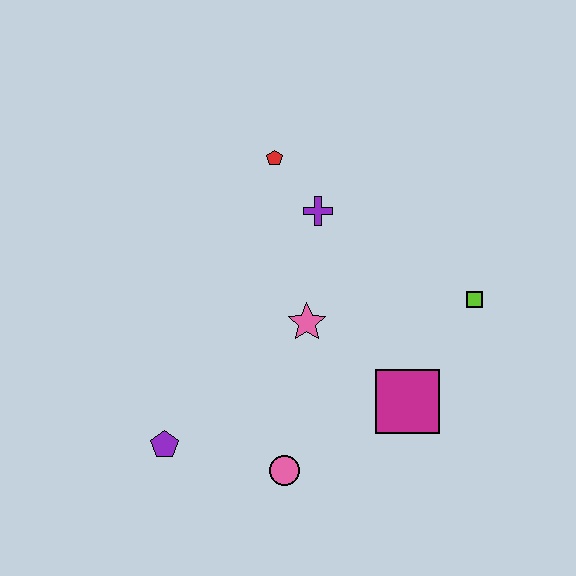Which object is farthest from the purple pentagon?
The lime square is farthest from the purple pentagon.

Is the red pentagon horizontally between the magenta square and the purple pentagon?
Yes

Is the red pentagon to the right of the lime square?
No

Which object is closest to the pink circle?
The purple pentagon is closest to the pink circle.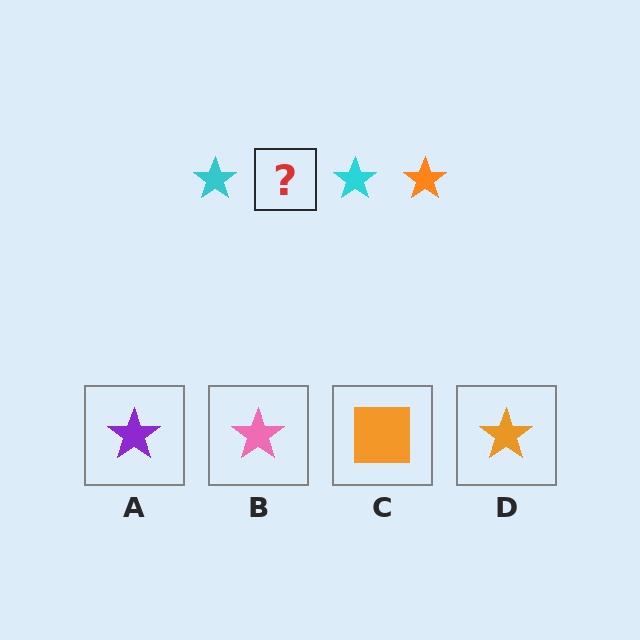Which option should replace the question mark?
Option D.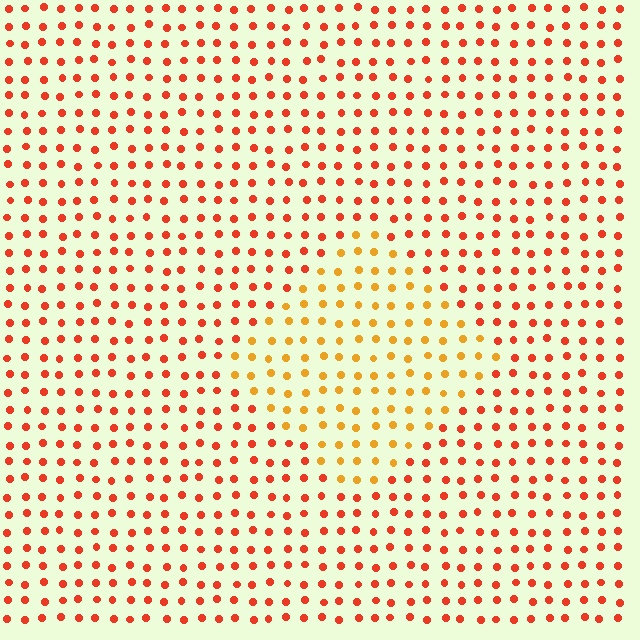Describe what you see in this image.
The image is filled with small red elements in a uniform arrangement. A diamond-shaped region is visible where the elements are tinted to a slightly different hue, forming a subtle color boundary.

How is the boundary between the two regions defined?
The boundary is defined purely by a slight shift in hue (about 32 degrees). Spacing, size, and orientation are identical on both sides.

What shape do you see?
I see a diamond.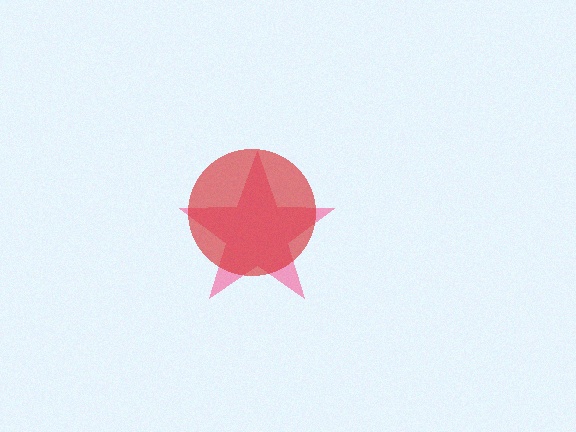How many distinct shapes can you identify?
There are 2 distinct shapes: a pink star, a red circle.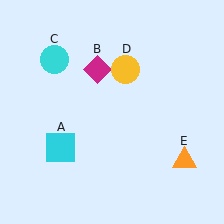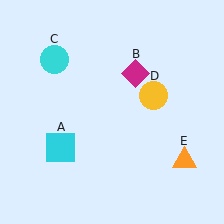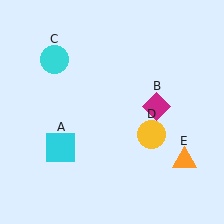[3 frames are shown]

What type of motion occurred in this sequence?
The magenta diamond (object B), yellow circle (object D) rotated clockwise around the center of the scene.